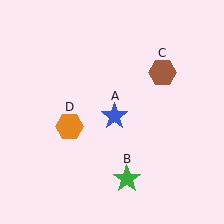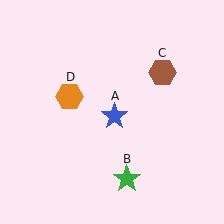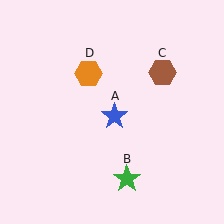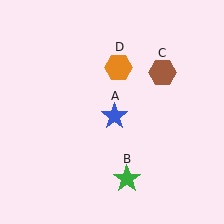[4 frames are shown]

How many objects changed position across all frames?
1 object changed position: orange hexagon (object D).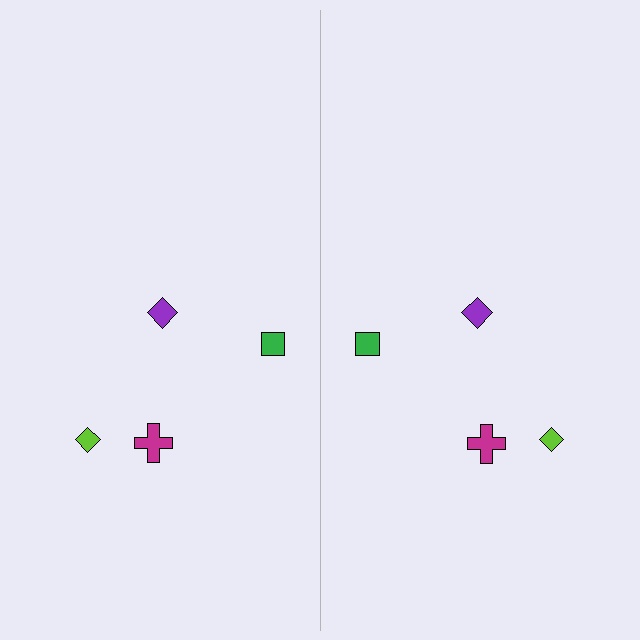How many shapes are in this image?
There are 8 shapes in this image.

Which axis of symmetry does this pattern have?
The pattern has a vertical axis of symmetry running through the center of the image.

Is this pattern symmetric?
Yes, this pattern has bilateral (reflection) symmetry.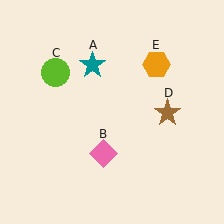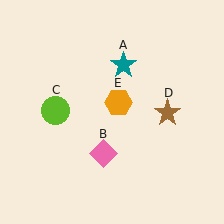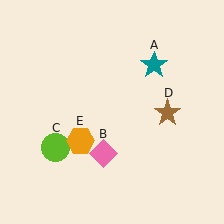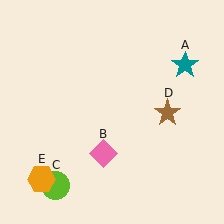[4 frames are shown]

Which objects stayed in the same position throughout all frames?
Pink diamond (object B) and brown star (object D) remained stationary.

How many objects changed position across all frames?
3 objects changed position: teal star (object A), lime circle (object C), orange hexagon (object E).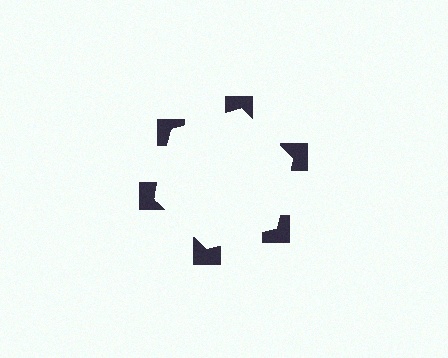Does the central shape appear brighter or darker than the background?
It typically appears slightly brighter than the background, even though no actual brightness change is drawn.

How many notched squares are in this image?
There are 6 — one at each vertex of the illusory hexagon.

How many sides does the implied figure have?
6 sides.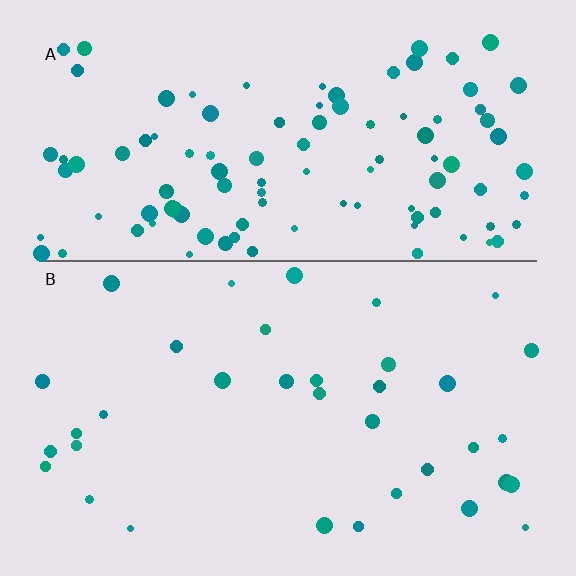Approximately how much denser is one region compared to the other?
Approximately 3.1× — region A over region B.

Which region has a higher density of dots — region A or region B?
A (the top).